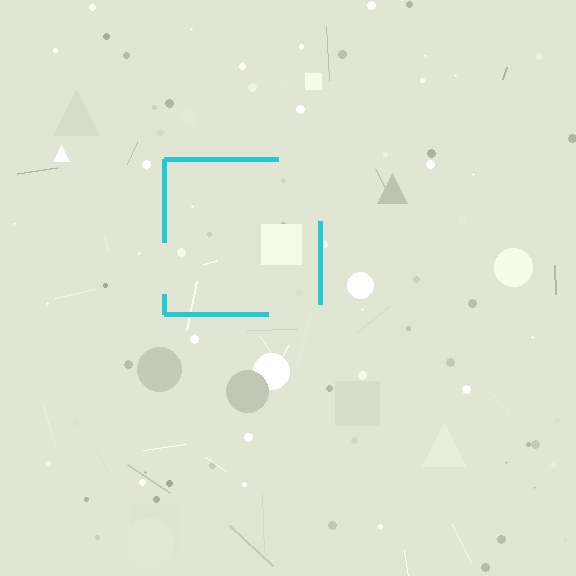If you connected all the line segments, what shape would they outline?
They would outline a square.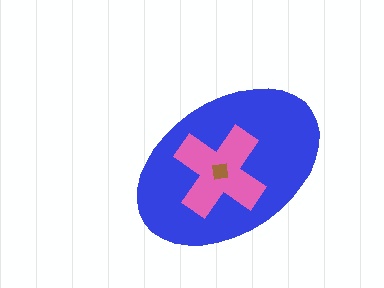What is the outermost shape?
The blue ellipse.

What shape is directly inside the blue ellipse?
The pink cross.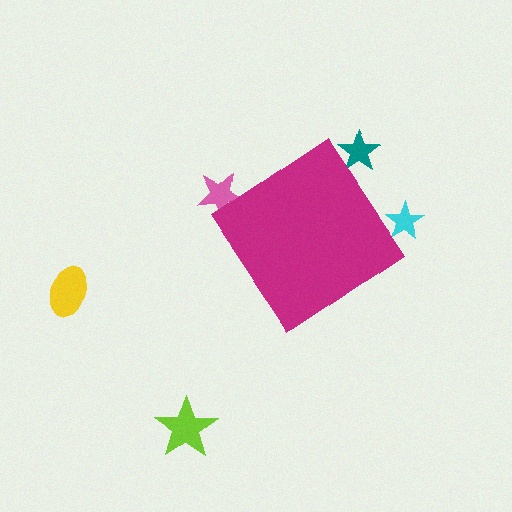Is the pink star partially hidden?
Yes, the pink star is partially hidden behind the magenta diamond.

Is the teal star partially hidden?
Yes, the teal star is partially hidden behind the magenta diamond.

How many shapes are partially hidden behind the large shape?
3 shapes are partially hidden.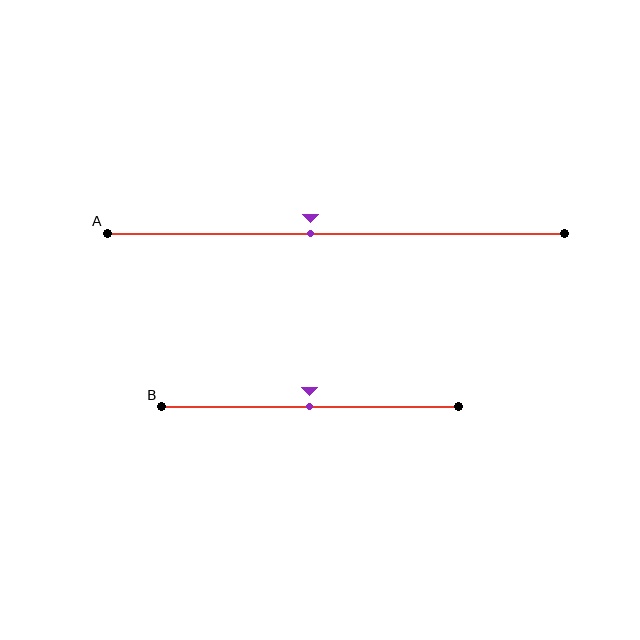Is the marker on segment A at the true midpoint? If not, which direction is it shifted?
No, the marker on segment A is shifted to the left by about 6% of the segment length.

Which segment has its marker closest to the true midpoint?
Segment B has its marker closest to the true midpoint.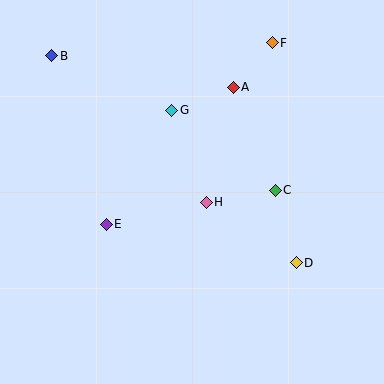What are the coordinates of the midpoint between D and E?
The midpoint between D and E is at (201, 243).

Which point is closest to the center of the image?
Point H at (206, 202) is closest to the center.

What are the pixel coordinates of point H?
Point H is at (206, 202).